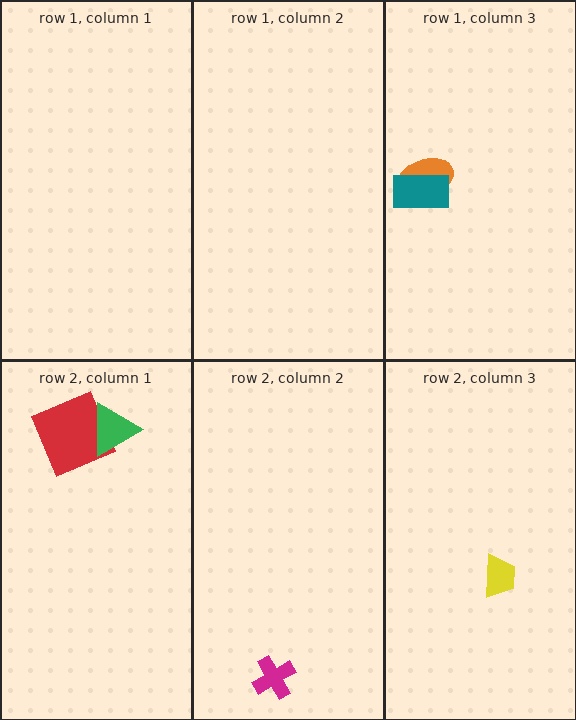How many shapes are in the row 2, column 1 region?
2.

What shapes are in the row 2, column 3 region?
The yellow trapezoid.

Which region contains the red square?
The row 2, column 1 region.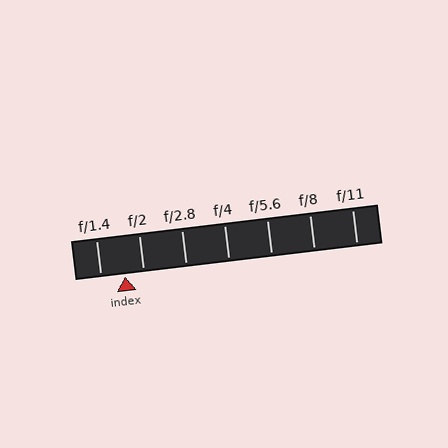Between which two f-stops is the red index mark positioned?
The index mark is between f/1.4 and f/2.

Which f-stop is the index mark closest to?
The index mark is closest to f/2.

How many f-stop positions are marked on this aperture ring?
There are 7 f-stop positions marked.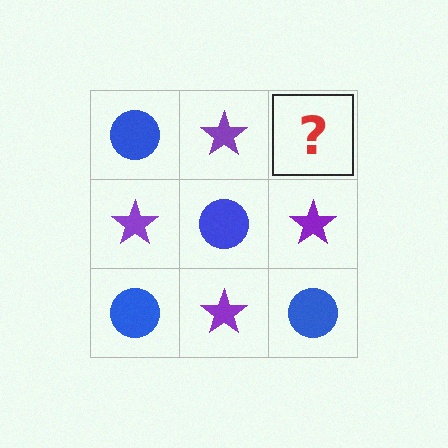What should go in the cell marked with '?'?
The missing cell should contain a blue circle.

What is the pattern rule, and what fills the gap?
The rule is that it alternates blue circle and purple star in a checkerboard pattern. The gap should be filled with a blue circle.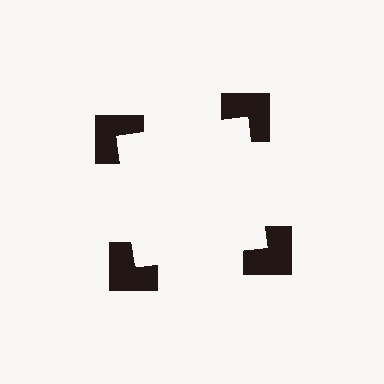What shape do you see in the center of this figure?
An illusory square — its edges are inferred from the aligned wedge cuts in the notched squares, not physically drawn.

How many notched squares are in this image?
There are 4 — one at each vertex of the illusory square.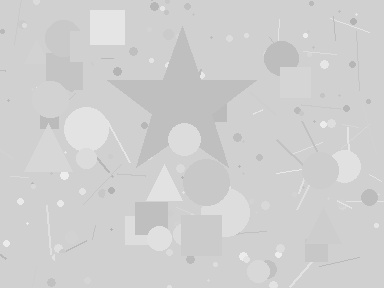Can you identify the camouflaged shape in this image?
The camouflaged shape is a star.